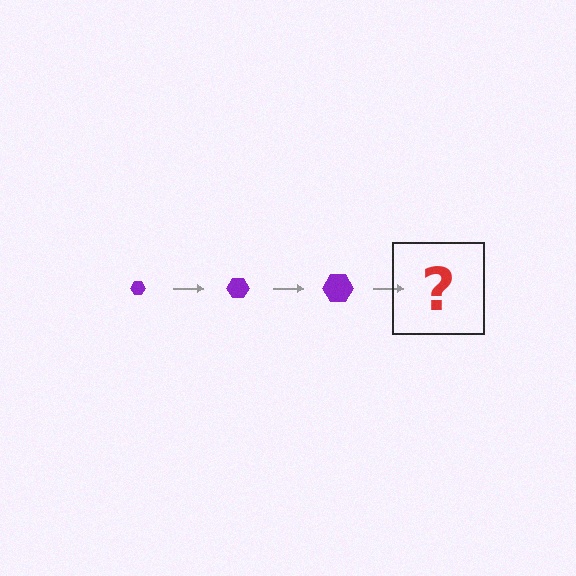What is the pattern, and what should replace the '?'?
The pattern is that the hexagon gets progressively larger each step. The '?' should be a purple hexagon, larger than the previous one.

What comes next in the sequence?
The next element should be a purple hexagon, larger than the previous one.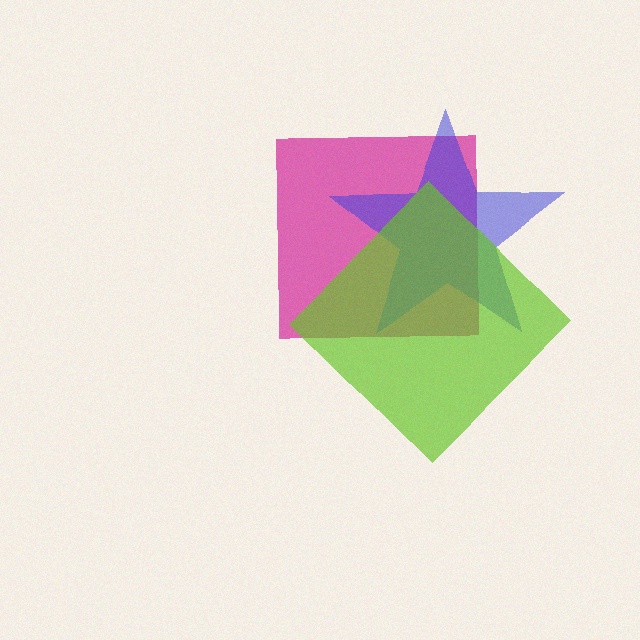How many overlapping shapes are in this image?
There are 3 overlapping shapes in the image.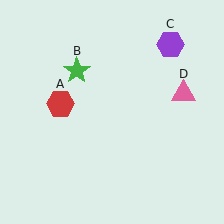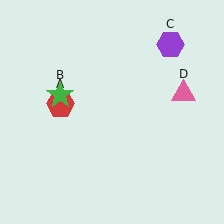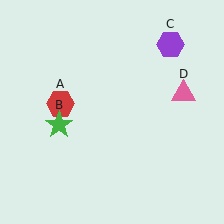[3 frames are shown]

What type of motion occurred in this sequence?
The green star (object B) rotated counterclockwise around the center of the scene.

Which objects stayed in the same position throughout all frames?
Red hexagon (object A) and purple hexagon (object C) and pink triangle (object D) remained stationary.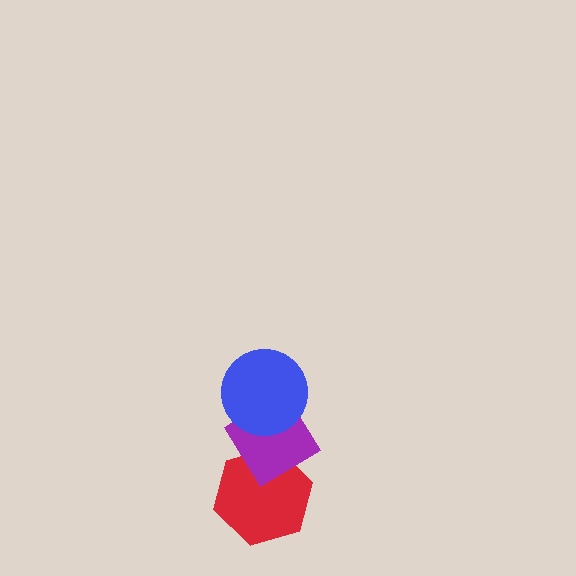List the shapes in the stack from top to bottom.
From top to bottom: the blue circle, the purple diamond, the red hexagon.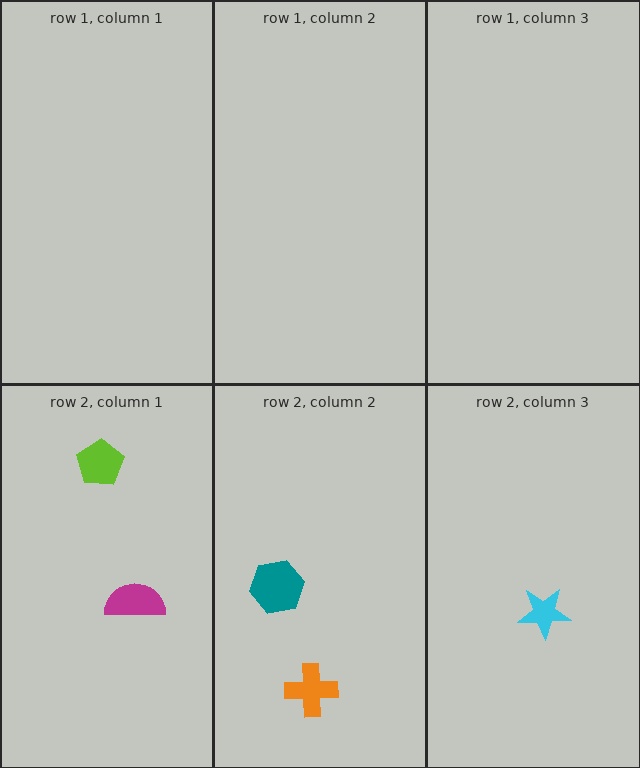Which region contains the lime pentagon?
The row 2, column 1 region.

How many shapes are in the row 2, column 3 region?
1.